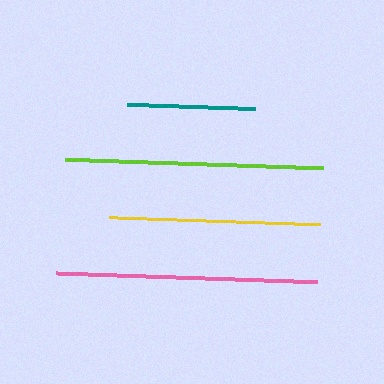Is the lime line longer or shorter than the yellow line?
The lime line is longer than the yellow line.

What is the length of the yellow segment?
The yellow segment is approximately 211 pixels long.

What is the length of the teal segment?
The teal segment is approximately 128 pixels long.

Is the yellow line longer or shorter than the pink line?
The pink line is longer than the yellow line.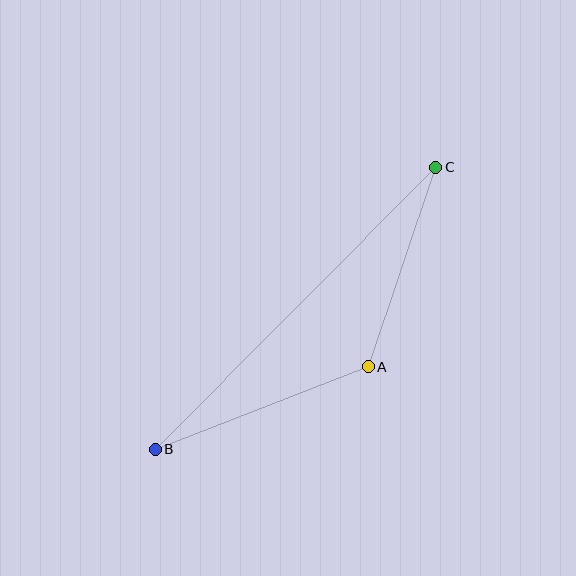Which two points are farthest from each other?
Points B and C are farthest from each other.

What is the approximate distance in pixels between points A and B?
The distance between A and B is approximately 228 pixels.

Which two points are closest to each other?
Points A and C are closest to each other.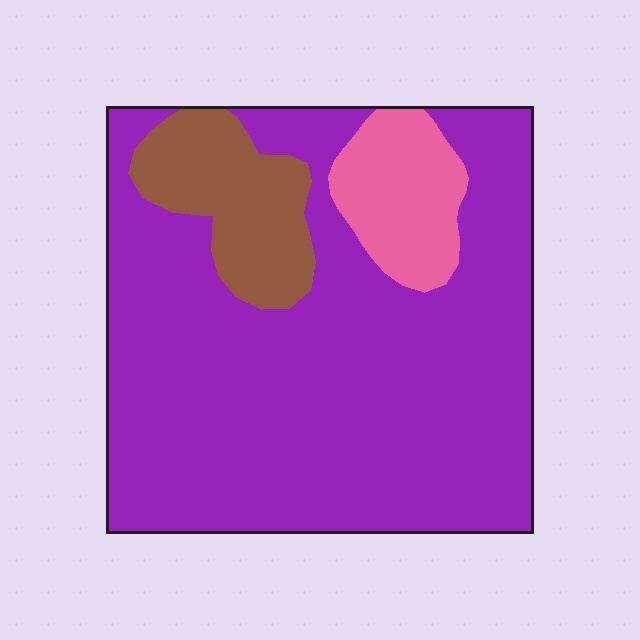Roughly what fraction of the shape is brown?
Brown takes up about one eighth (1/8) of the shape.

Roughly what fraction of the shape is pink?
Pink takes up less than a quarter of the shape.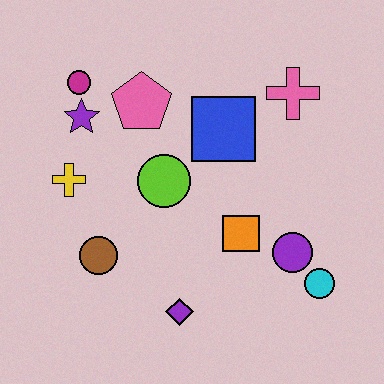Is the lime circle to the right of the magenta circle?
Yes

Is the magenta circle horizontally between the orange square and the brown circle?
No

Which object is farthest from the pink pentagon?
The cyan circle is farthest from the pink pentagon.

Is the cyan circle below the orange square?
Yes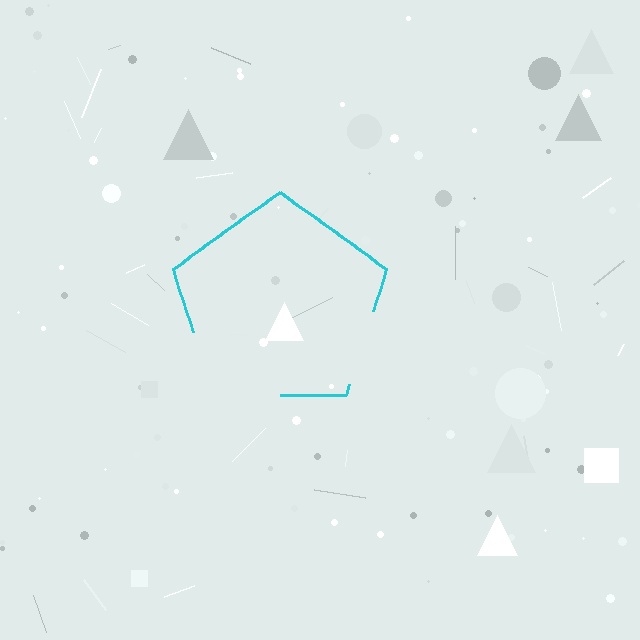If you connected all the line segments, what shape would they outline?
They would outline a pentagon.